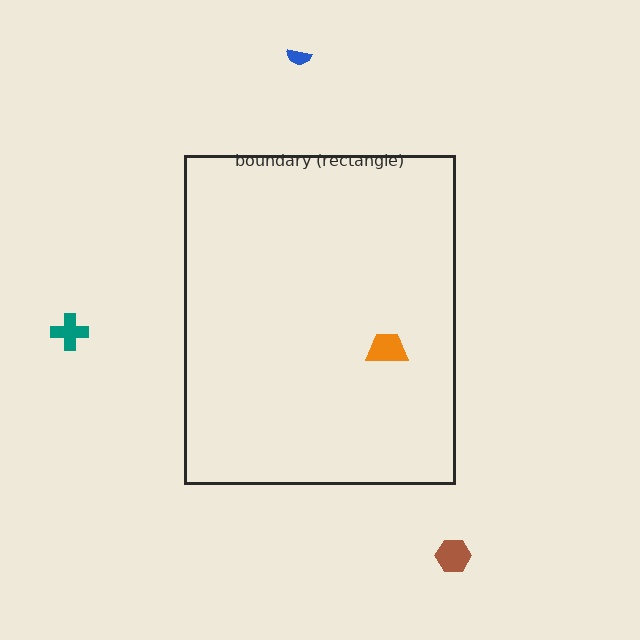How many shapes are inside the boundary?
1 inside, 3 outside.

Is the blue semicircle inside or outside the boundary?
Outside.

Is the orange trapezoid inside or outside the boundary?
Inside.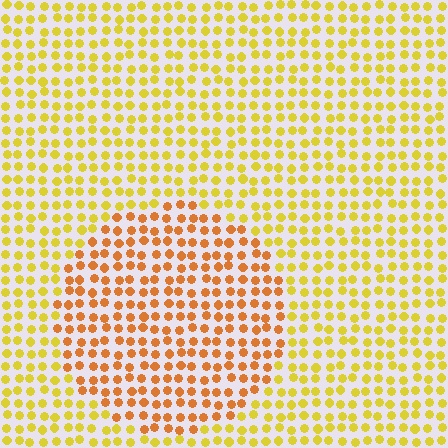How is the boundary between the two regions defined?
The boundary is defined purely by a slight shift in hue (about 31 degrees). Spacing, size, and orientation are identical on both sides.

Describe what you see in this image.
The image is filled with small yellow elements in a uniform arrangement. A circle-shaped region is visible where the elements are tinted to a slightly different hue, forming a subtle color boundary.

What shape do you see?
I see a circle.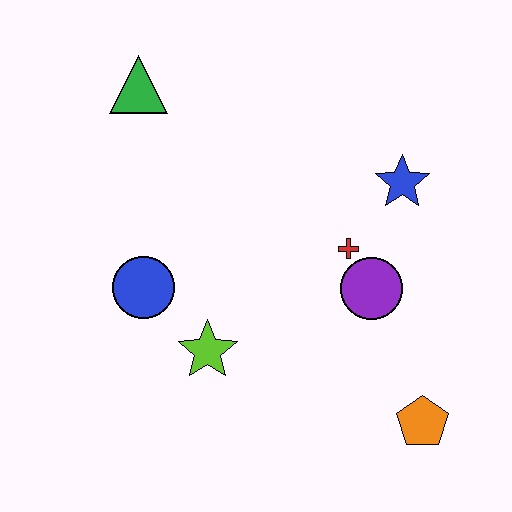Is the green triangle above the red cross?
Yes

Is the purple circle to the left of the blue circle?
No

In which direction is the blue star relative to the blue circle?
The blue star is to the right of the blue circle.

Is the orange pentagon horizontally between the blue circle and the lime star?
No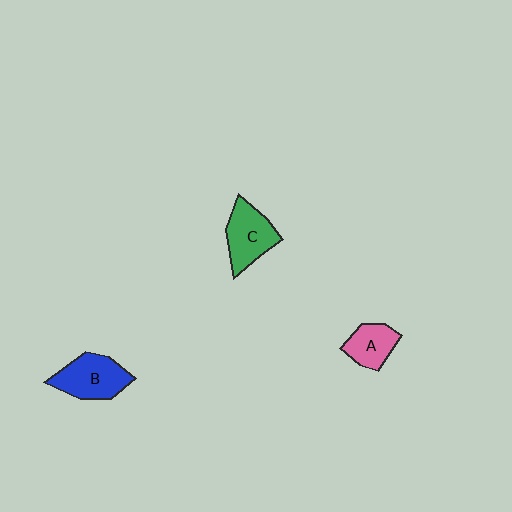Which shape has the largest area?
Shape B (blue).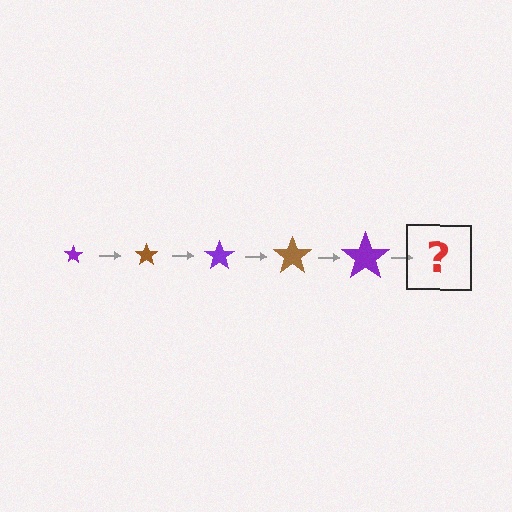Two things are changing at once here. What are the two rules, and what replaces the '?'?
The two rules are that the star grows larger each step and the color cycles through purple and brown. The '?' should be a brown star, larger than the previous one.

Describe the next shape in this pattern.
It should be a brown star, larger than the previous one.